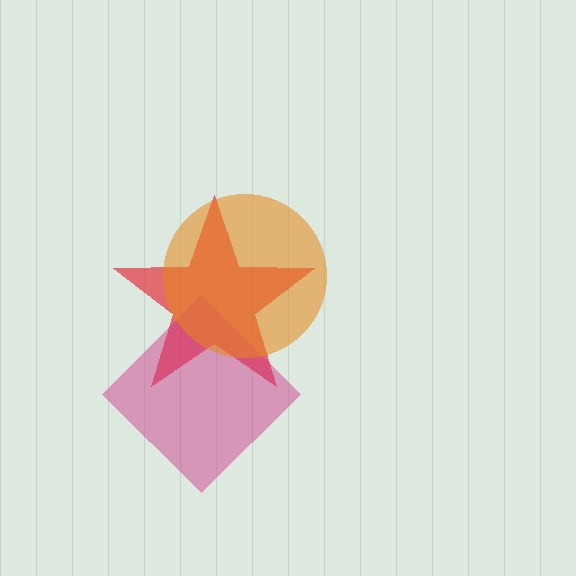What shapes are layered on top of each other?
The layered shapes are: a red star, a magenta diamond, an orange circle.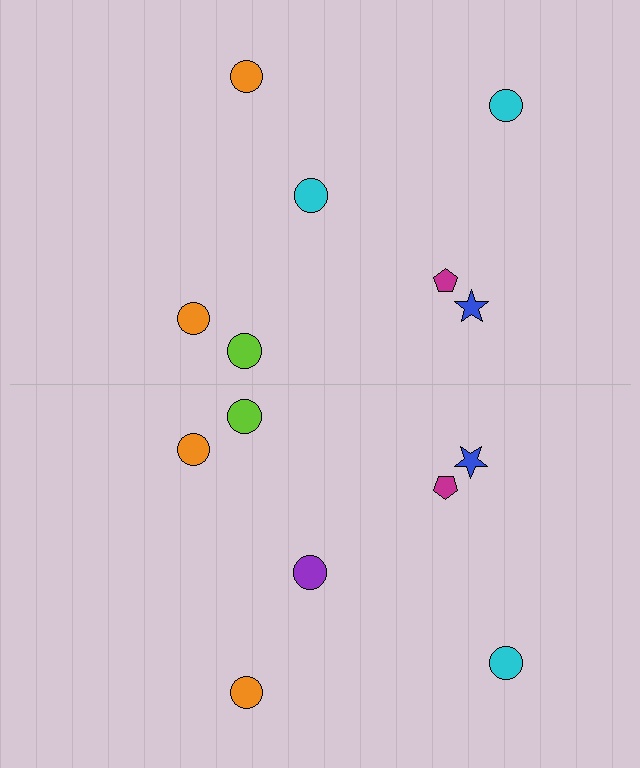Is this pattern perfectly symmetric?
No, the pattern is not perfectly symmetric. The purple circle on the bottom side breaks the symmetry — its mirror counterpart is cyan.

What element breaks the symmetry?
The purple circle on the bottom side breaks the symmetry — its mirror counterpart is cyan.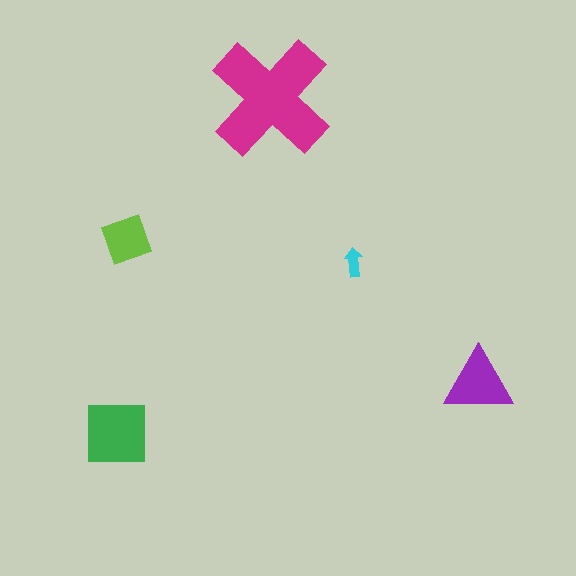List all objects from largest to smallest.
The magenta cross, the green square, the purple triangle, the lime diamond, the cyan arrow.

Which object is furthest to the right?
The purple triangle is rightmost.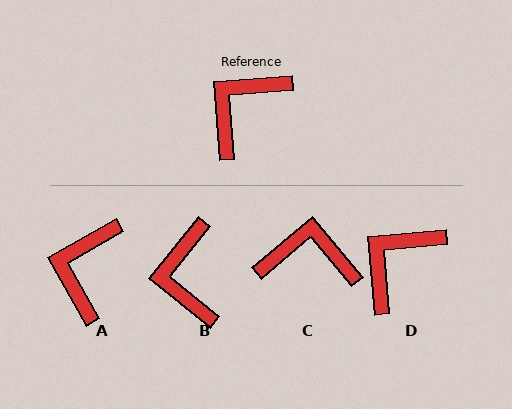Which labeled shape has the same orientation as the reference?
D.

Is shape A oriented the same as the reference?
No, it is off by about 25 degrees.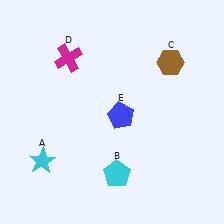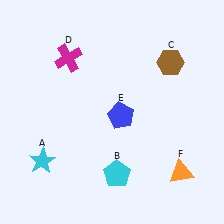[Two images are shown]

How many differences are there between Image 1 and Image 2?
There is 1 difference between the two images.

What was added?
An orange triangle (F) was added in Image 2.